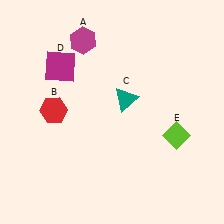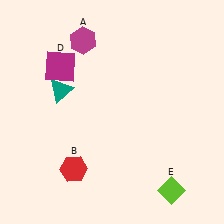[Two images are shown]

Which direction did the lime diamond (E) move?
The lime diamond (E) moved down.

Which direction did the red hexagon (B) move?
The red hexagon (B) moved down.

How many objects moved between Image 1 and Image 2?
3 objects moved between the two images.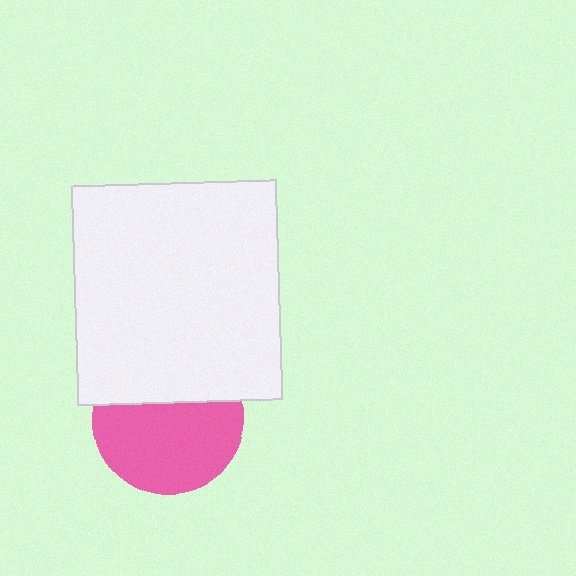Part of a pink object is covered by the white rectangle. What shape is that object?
It is a circle.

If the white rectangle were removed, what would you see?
You would see the complete pink circle.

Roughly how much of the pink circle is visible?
About half of it is visible (roughly 63%).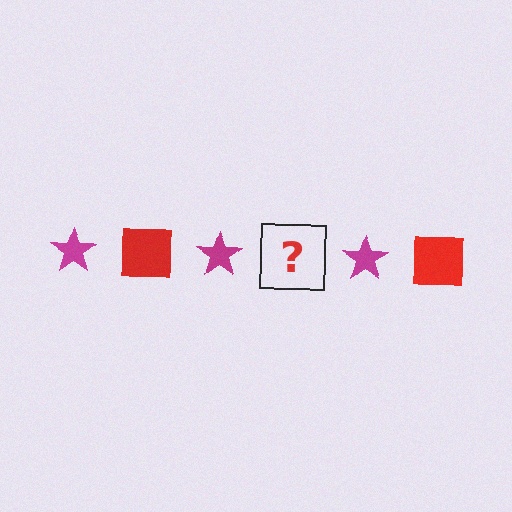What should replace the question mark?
The question mark should be replaced with a red square.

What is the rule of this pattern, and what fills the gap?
The rule is that the pattern alternates between magenta star and red square. The gap should be filled with a red square.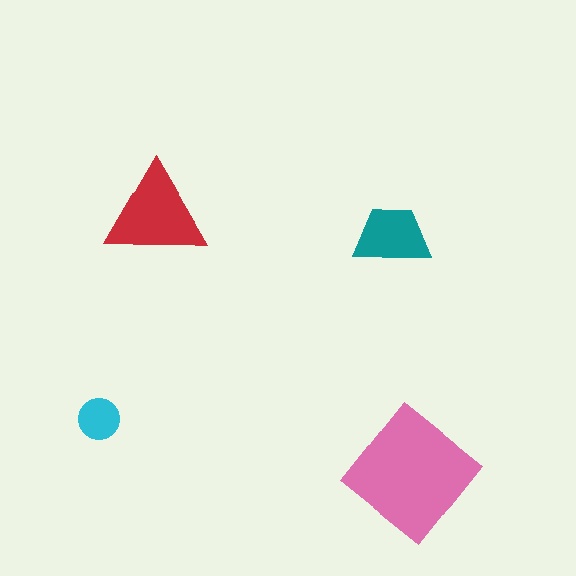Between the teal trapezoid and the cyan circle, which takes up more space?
The teal trapezoid.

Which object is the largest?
The pink diamond.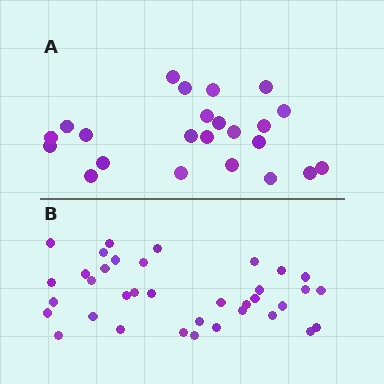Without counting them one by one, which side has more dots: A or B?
Region B (the bottom region) has more dots.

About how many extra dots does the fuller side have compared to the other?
Region B has approximately 15 more dots than region A.